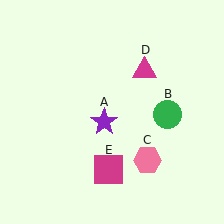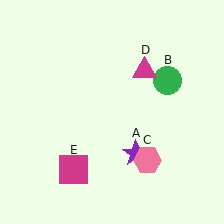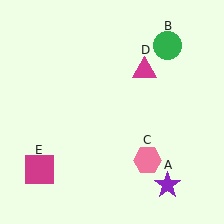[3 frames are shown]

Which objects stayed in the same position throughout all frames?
Pink hexagon (object C) and magenta triangle (object D) remained stationary.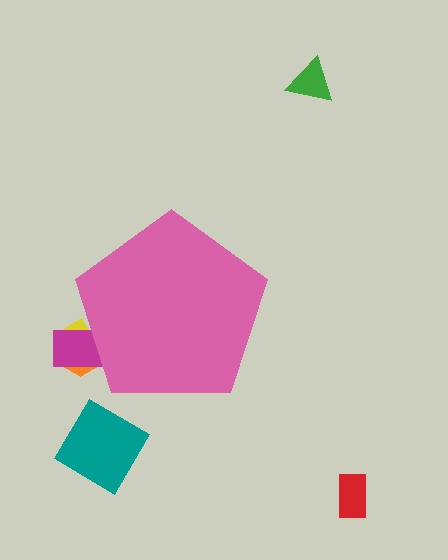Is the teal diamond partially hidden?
No, the teal diamond is fully visible.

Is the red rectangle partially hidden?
No, the red rectangle is fully visible.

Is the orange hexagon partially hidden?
Yes, the orange hexagon is partially hidden behind the pink pentagon.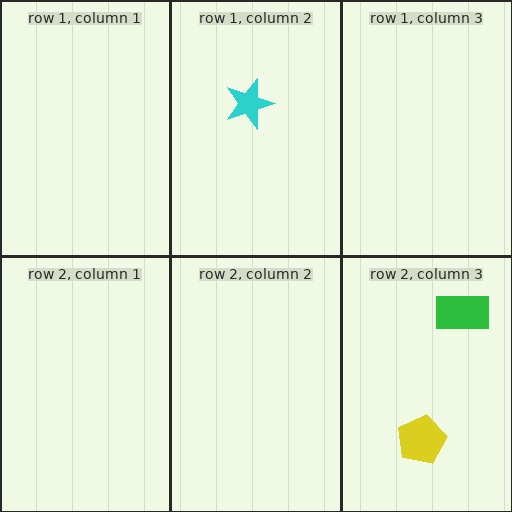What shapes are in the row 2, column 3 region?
The yellow pentagon, the green rectangle.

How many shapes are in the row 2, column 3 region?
2.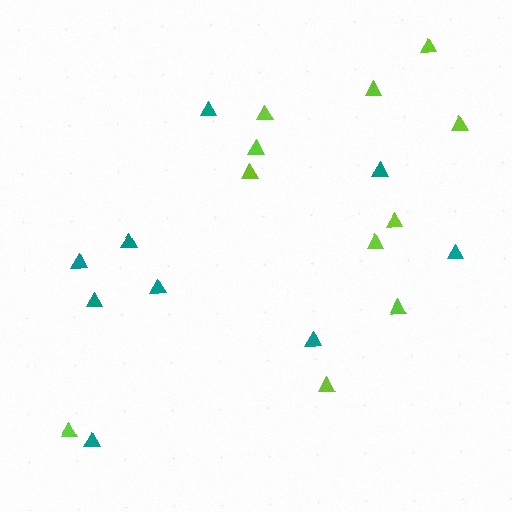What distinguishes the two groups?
There are 2 groups: one group of teal triangles (9) and one group of lime triangles (11).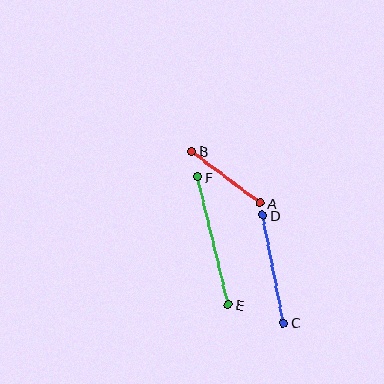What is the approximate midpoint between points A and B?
The midpoint is at approximately (226, 177) pixels.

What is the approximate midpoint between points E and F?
The midpoint is at approximately (213, 241) pixels.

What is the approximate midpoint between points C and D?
The midpoint is at approximately (273, 269) pixels.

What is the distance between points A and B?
The distance is approximately 86 pixels.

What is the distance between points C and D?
The distance is approximately 110 pixels.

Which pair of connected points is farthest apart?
Points E and F are farthest apart.